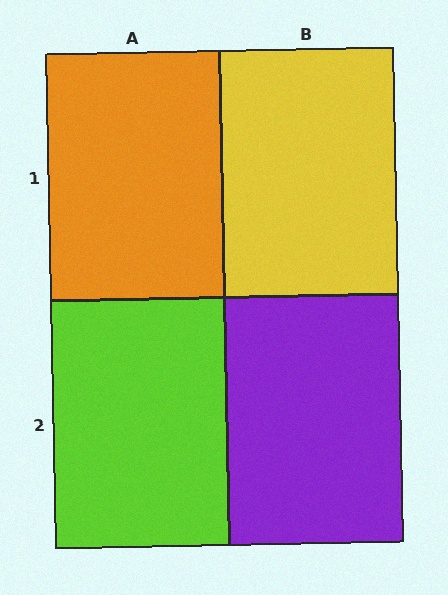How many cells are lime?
1 cell is lime.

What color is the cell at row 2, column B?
Purple.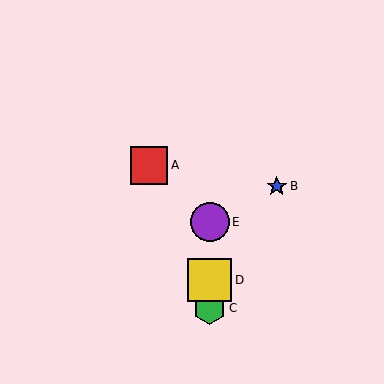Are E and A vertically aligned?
No, E is at x≈210 and A is at x≈149.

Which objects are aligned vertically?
Objects C, D, E are aligned vertically.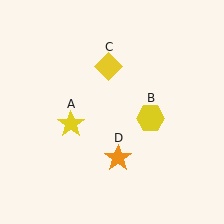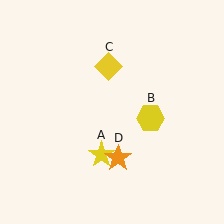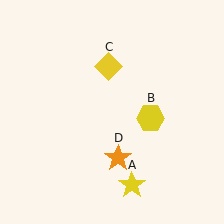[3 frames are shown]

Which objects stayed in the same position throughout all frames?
Yellow hexagon (object B) and yellow diamond (object C) and orange star (object D) remained stationary.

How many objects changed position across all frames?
1 object changed position: yellow star (object A).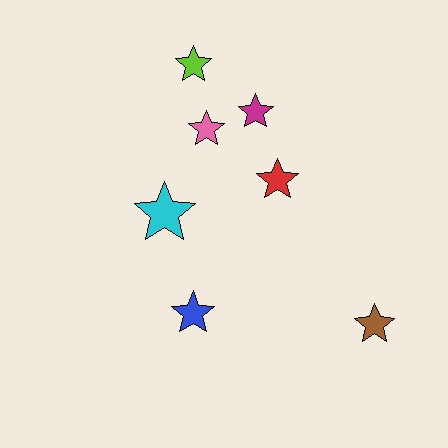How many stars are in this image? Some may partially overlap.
There are 7 stars.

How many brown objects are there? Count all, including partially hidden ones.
There is 1 brown object.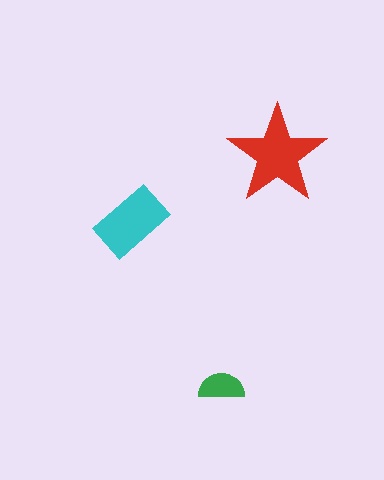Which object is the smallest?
The green semicircle.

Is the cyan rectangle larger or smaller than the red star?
Smaller.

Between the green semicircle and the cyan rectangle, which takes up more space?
The cyan rectangle.